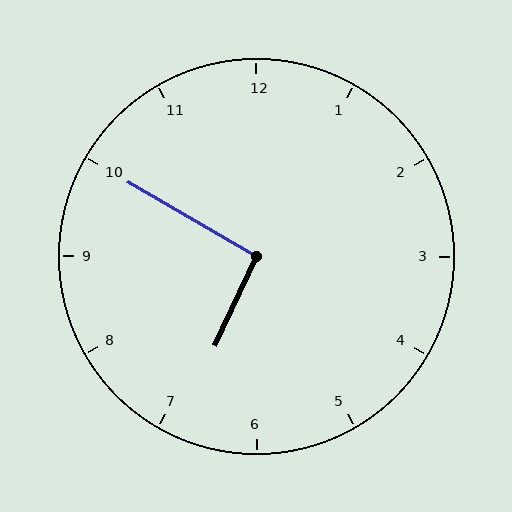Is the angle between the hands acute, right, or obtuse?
It is right.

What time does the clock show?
6:50.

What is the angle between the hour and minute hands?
Approximately 95 degrees.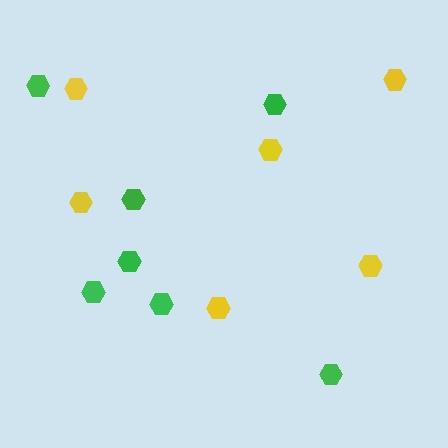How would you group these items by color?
There are 2 groups: one group of green hexagons (7) and one group of yellow hexagons (6).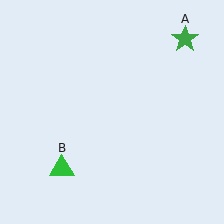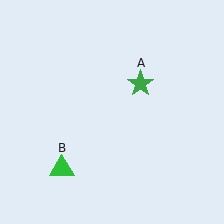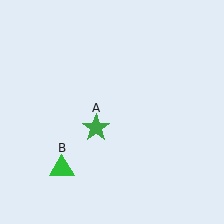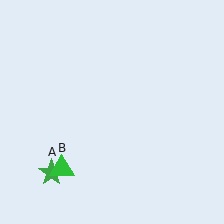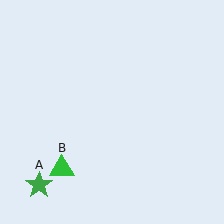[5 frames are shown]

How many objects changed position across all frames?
1 object changed position: green star (object A).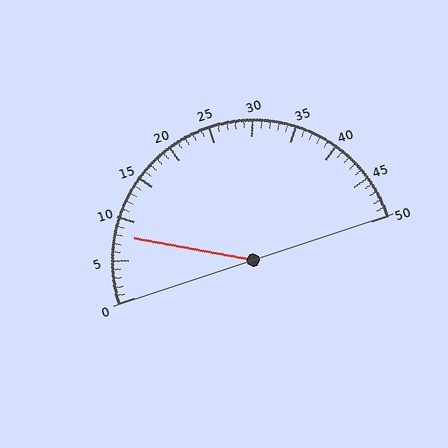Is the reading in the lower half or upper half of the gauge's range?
The reading is in the lower half of the range (0 to 50).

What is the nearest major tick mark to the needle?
The nearest major tick mark is 10.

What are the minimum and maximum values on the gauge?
The gauge ranges from 0 to 50.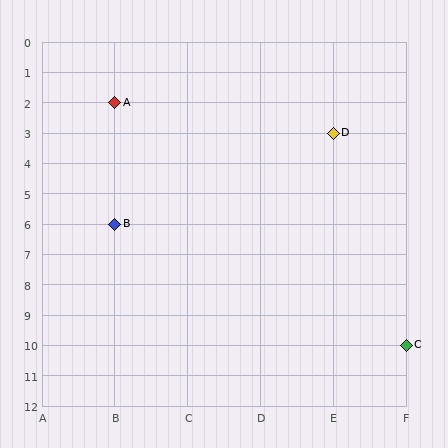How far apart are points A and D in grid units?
Points A and D are 3 columns and 1 row apart (about 3.2 grid units diagonally).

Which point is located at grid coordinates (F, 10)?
Point C is at (F, 10).